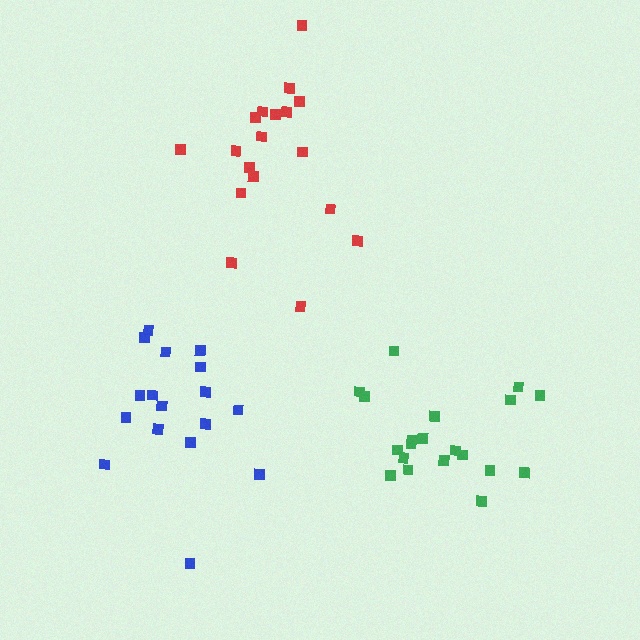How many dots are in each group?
Group 1: 20 dots, Group 2: 18 dots, Group 3: 17 dots (55 total).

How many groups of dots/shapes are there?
There are 3 groups.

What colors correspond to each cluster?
The clusters are colored: green, red, blue.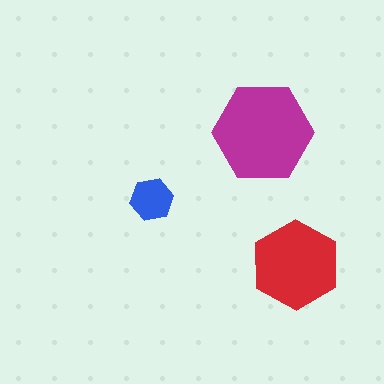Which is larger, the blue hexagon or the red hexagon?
The red one.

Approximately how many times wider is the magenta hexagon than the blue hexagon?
About 2.5 times wider.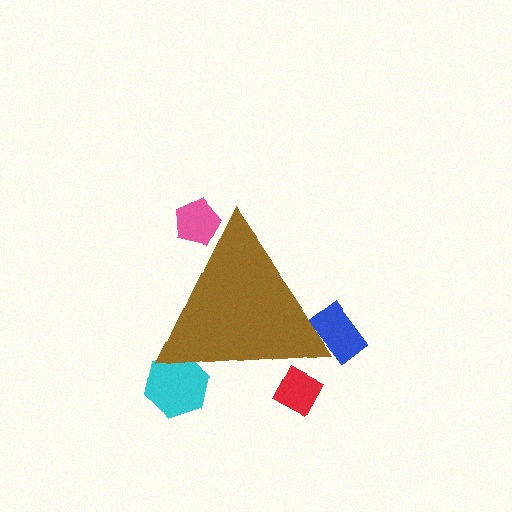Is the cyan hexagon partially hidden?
Yes, the cyan hexagon is partially hidden behind the brown triangle.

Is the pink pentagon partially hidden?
Yes, the pink pentagon is partially hidden behind the brown triangle.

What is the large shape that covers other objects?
A brown triangle.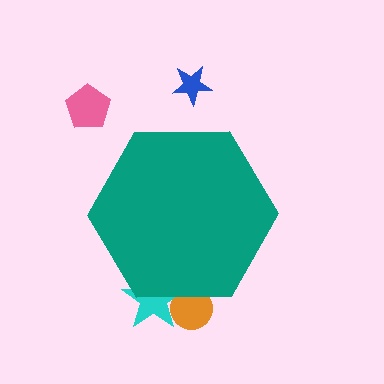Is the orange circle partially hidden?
Yes, the orange circle is partially hidden behind the teal hexagon.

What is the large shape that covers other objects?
A teal hexagon.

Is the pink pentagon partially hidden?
No, the pink pentagon is fully visible.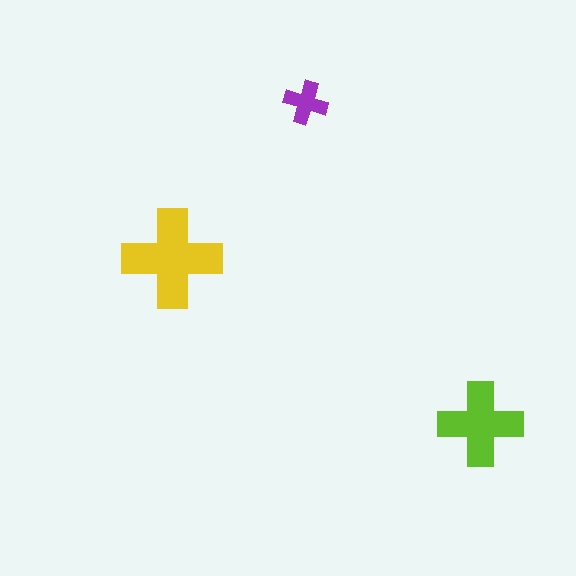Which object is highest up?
The purple cross is topmost.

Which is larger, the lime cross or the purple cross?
The lime one.